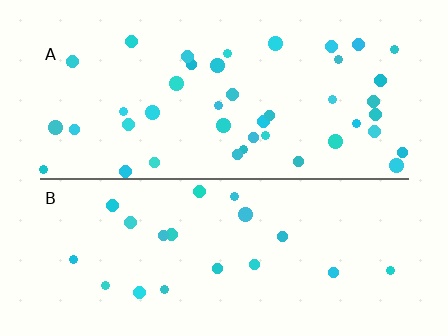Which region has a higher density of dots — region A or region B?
A (the top).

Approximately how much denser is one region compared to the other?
Approximately 2.1× — region A over region B.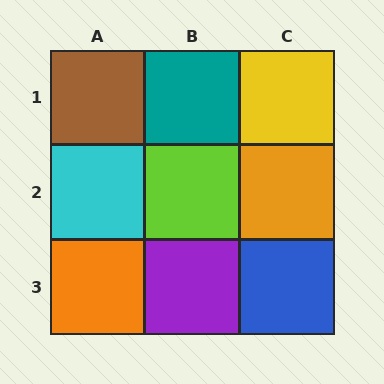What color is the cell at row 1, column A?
Brown.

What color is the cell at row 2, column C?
Orange.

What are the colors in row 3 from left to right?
Orange, purple, blue.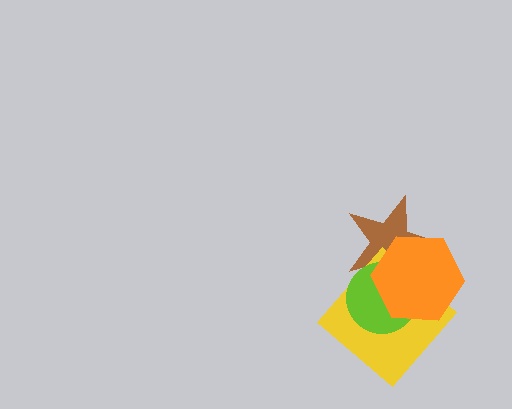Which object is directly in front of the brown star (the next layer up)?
The yellow diamond is directly in front of the brown star.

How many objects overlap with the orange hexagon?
3 objects overlap with the orange hexagon.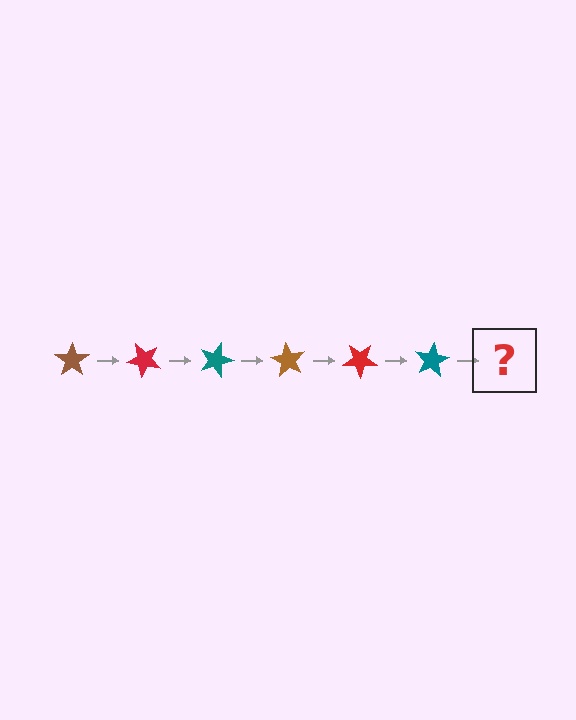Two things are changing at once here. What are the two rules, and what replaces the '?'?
The two rules are that it rotates 45 degrees each step and the color cycles through brown, red, and teal. The '?' should be a brown star, rotated 270 degrees from the start.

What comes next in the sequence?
The next element should be a brown star, rotated 270 degrees from the start.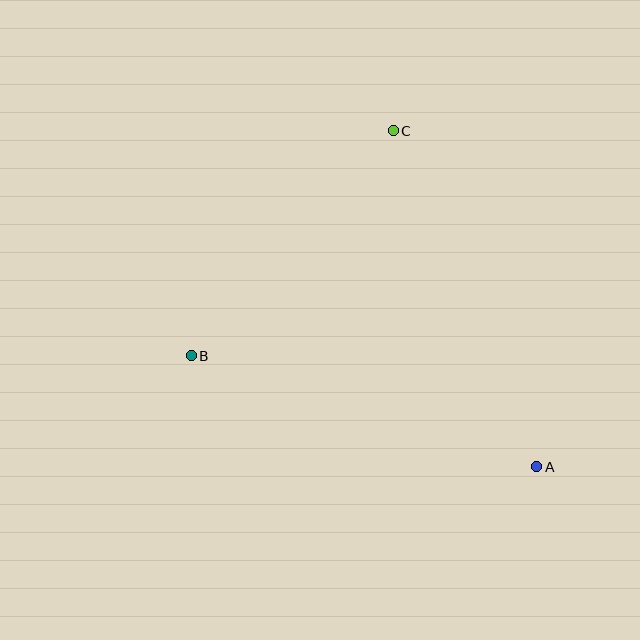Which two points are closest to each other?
Points B and C are closest to each other.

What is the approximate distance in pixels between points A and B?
The distance between A and B is approximately 363 pixels.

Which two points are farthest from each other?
Points A and C are farthest from each other.